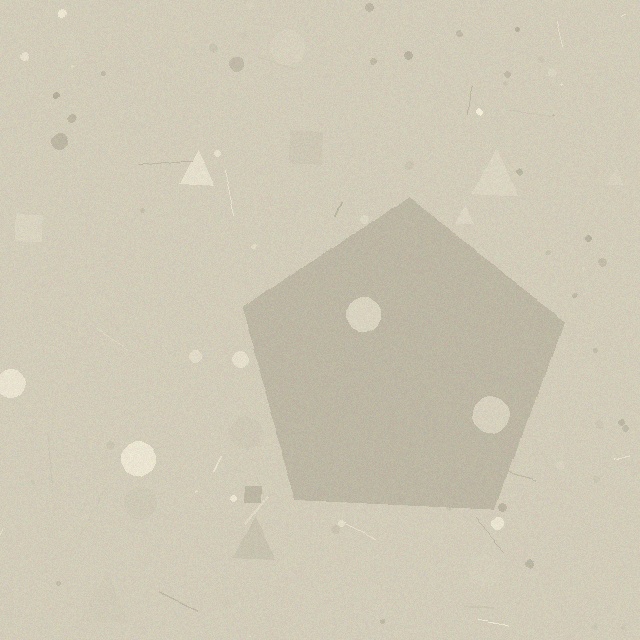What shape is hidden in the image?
A pentagon is hidden in the image.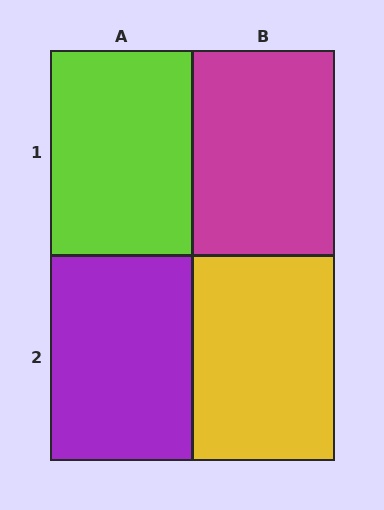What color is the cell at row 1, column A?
Lime.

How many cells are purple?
1 cell is purple.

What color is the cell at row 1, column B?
Magenta.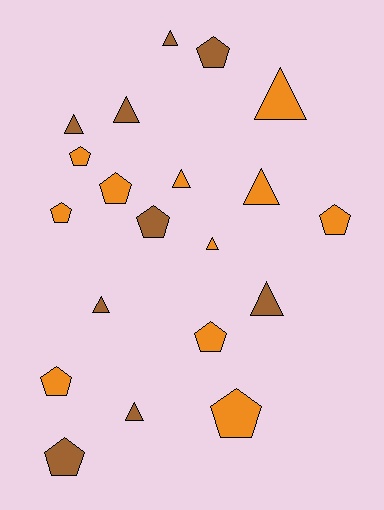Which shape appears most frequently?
Pentagon, with 10 objects.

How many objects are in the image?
There are 20 objects.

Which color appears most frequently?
Orange, with 11 objects.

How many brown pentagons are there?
There are 3 brown pentagons.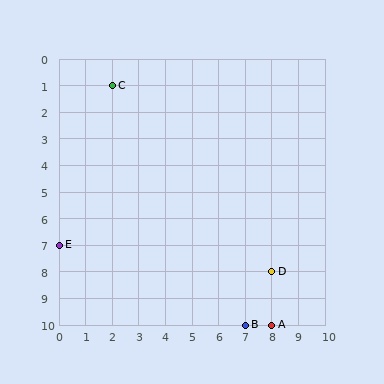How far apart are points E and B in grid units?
Points E and B are 7 columns and 3 rows apart (about 7.6 grid units diagonally).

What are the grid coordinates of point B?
Point B is at grid coordinates (7, 10).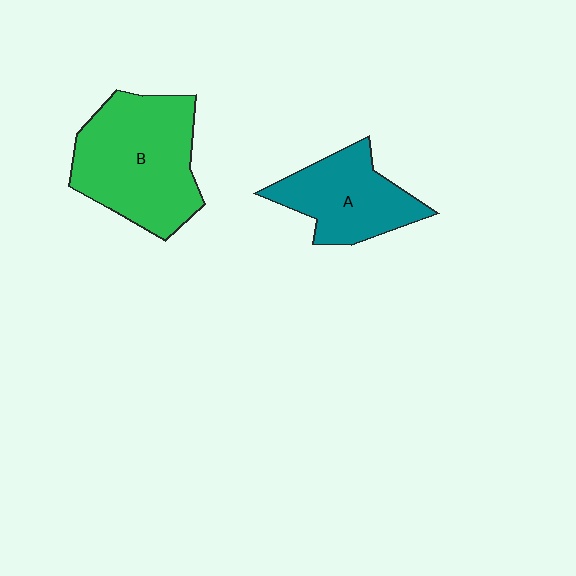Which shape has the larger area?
Shape B (green).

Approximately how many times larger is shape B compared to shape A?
Approximately 1.5 times.